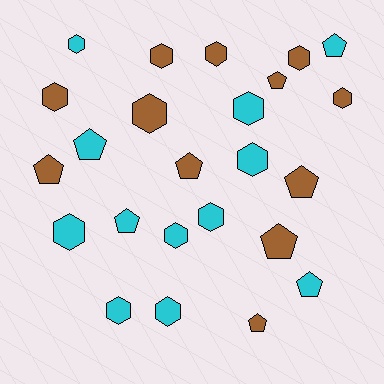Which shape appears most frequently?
Hexagon, with 14 objects.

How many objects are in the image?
There are 24 objects.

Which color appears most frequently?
Cyan, with 12 objects.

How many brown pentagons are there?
There are 6 brown pentagons.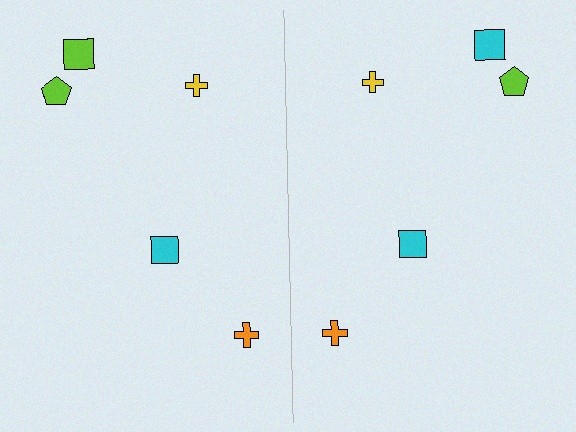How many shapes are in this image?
There are 10 shapes in this image.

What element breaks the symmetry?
The cyan square on the right side breaks the symmetry — its mirror counterpart is lime.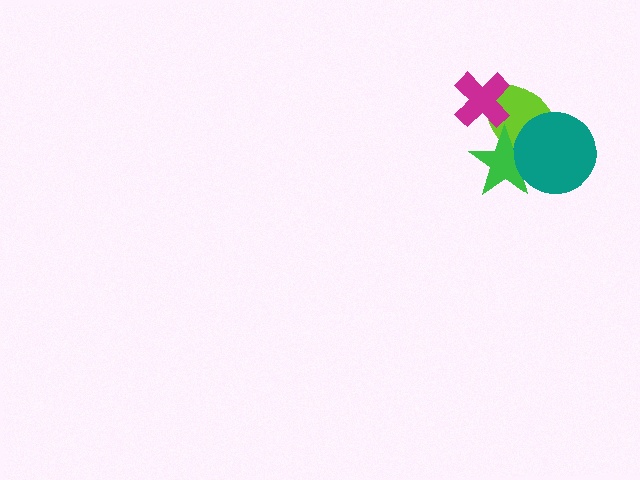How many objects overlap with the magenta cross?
1 object overlaps with the magenta cross.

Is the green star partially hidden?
Yes, it is partially covered by another shape.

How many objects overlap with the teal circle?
2 objects overlap with the teal circle.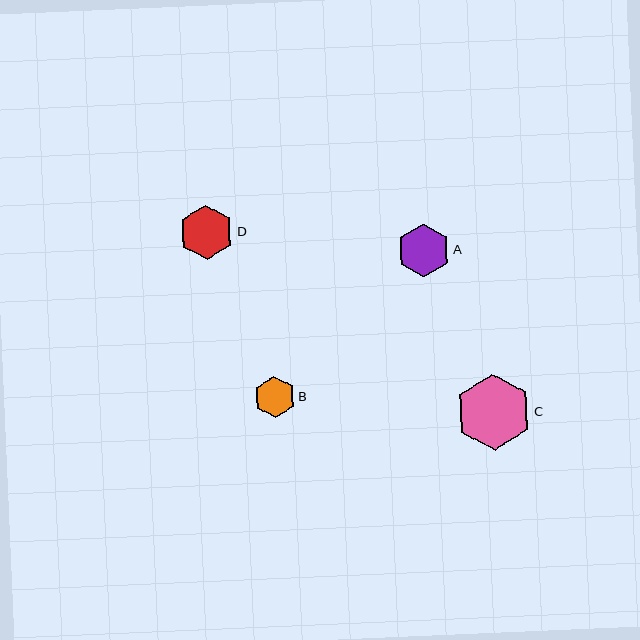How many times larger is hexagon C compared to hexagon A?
Hexagon C is approximately 1.4 times the size of hexagon A.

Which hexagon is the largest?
Hexagon C is the largest with a size of approximately 76 pixels.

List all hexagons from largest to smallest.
From largest to smallest: C, D, A, B.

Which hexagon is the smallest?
Hexagon B is the smallest with a size of approximately 42 pixels.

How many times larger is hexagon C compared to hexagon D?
Hexagon C is approximately 1.4 times the size of hexagon D.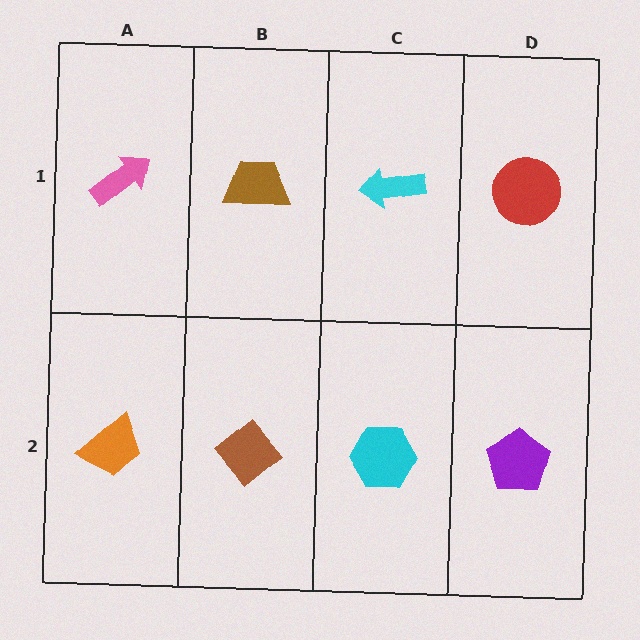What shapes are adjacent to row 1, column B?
A brown diamond (row 2, column B), a pink arrow (row 1, column A), a cyan arrow (row 1, column C).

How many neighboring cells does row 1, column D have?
2.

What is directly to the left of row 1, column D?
A cyan arrow.